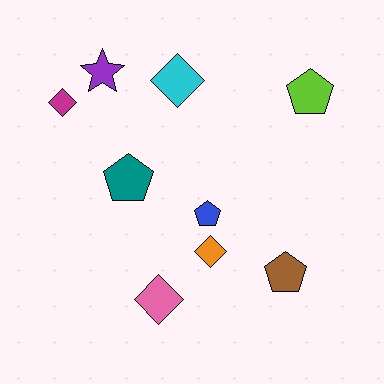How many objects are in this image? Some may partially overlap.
There are 9 objects.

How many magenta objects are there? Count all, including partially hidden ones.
There is 1 magenta object.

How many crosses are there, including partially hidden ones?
There are no crosses.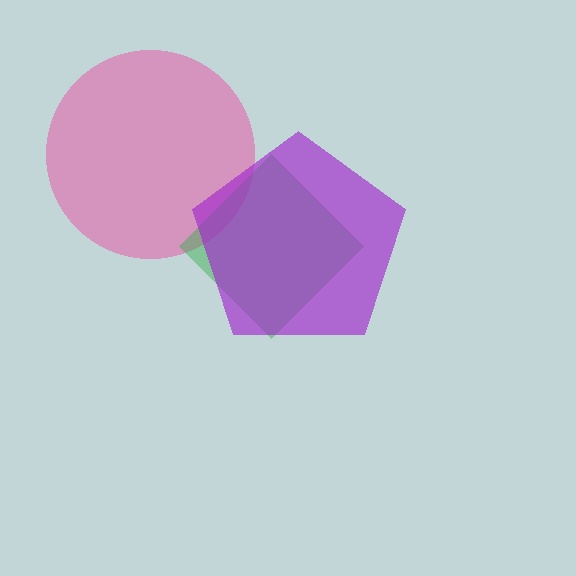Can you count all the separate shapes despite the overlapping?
Yes, there are 3 separate shapes.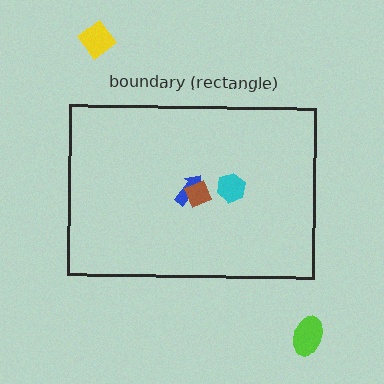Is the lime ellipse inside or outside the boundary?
Outside.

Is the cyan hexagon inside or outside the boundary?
Inside.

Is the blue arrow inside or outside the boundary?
Inside.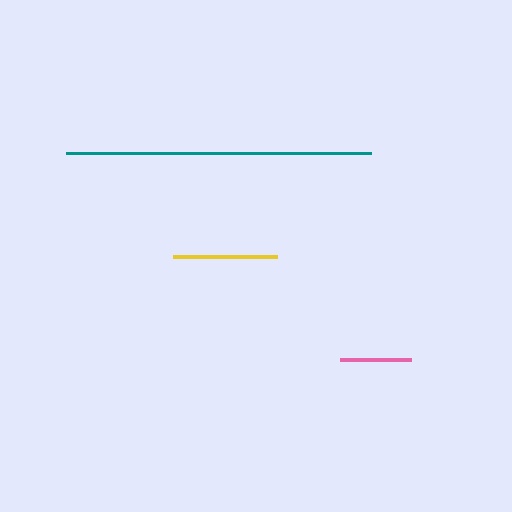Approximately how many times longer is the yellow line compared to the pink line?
The yellow line is approximately 1.5 times the length of the pink line.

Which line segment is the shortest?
The pink line is the shortest at approximately 71 pixels.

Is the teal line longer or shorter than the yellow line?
The teal line is longer than the yellow line.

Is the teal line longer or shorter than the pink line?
The teal line is longer than the pink line.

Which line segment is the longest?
The teal line is the longest at approximately 305 pixels.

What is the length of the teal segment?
The teal segment is approximately 305 pixels long.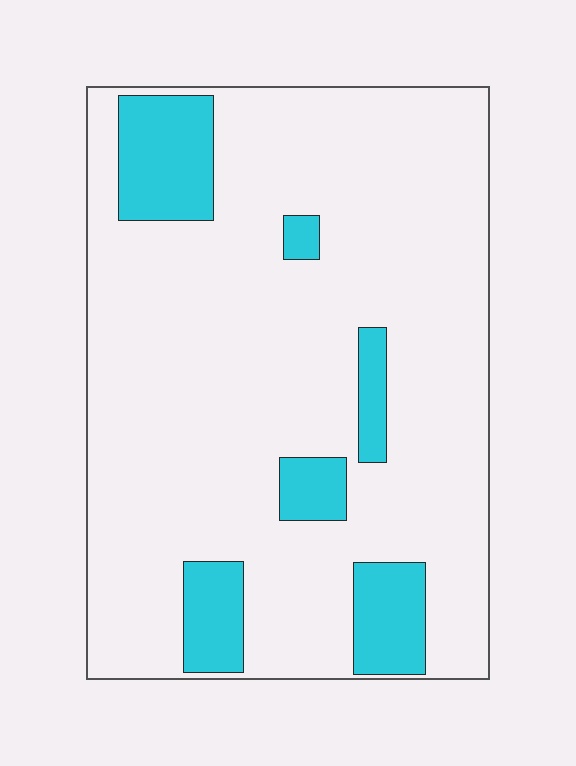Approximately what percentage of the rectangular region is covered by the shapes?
Approximately 15%.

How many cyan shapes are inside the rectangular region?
6.